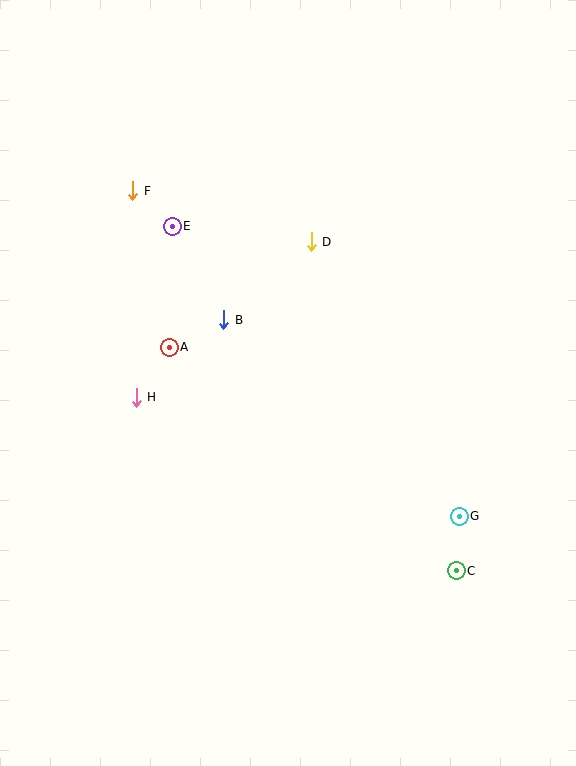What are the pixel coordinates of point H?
Point H is at (136, 397).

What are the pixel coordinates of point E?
Point E is at (172, 226).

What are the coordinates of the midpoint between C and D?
The midpoint between C and D is at (384, 406).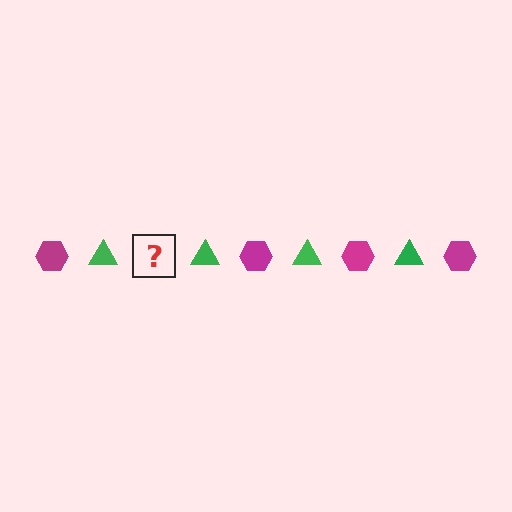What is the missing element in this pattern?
The missing element is a magenta hexagon.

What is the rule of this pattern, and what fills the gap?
The rule is that the pattern alternates between magenta hexagon and green triangle. The gap should be filled with a magenta hexagon.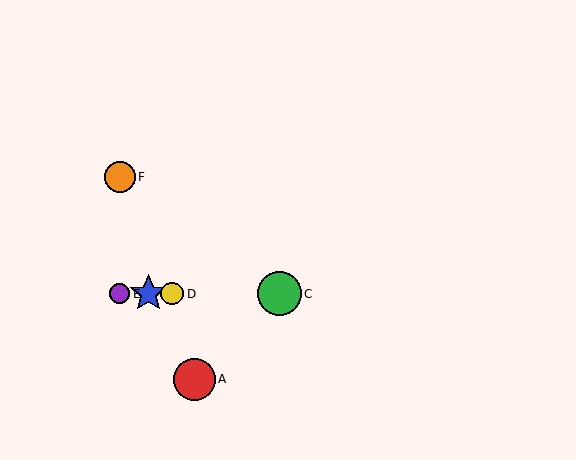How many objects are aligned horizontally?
4 objects (B, C, D, E) are aligned horizontally.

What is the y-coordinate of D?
Object D is at y≈294.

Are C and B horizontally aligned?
Yes, both are at y≈294.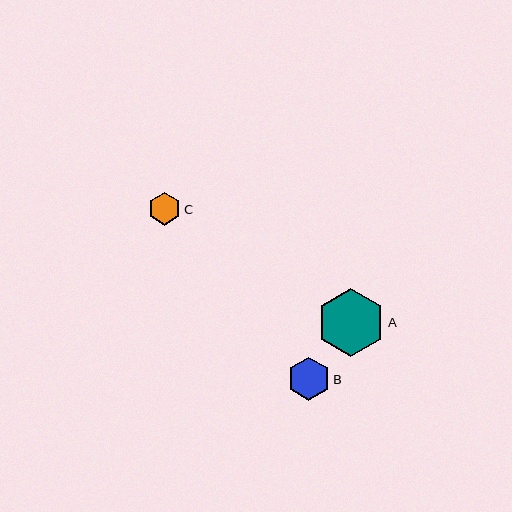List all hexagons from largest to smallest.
From largest to smallest: A, B, C.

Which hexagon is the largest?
Hexagon A is the largest with a size of approximately 67 pixels.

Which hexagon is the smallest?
Hexagon C is the smallest with a size of approximately 33 pixels.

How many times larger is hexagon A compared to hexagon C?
Hexagon A is approximately 2.1 times the size of hexagon C.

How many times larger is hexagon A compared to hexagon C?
Hexagon A is approximately 2.1 times the size of hexagon C.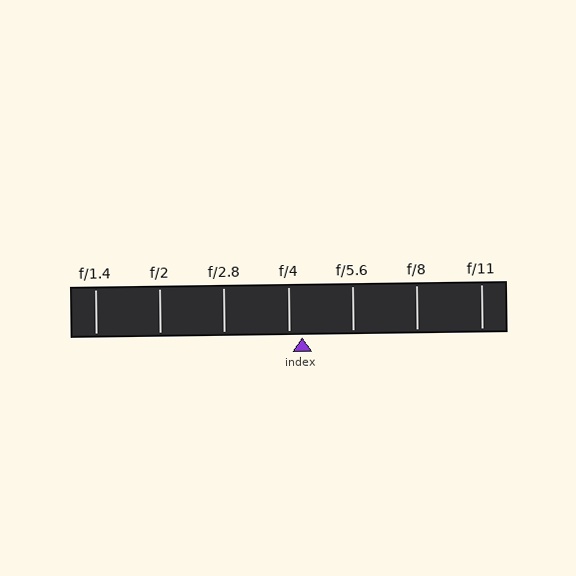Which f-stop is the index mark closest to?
The index mark is closest to f/4.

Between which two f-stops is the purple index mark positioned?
The index mark is between f/4 and f/5.6.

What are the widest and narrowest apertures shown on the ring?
The widest aperture shown is f/1.4 and the narrowest is f/11.